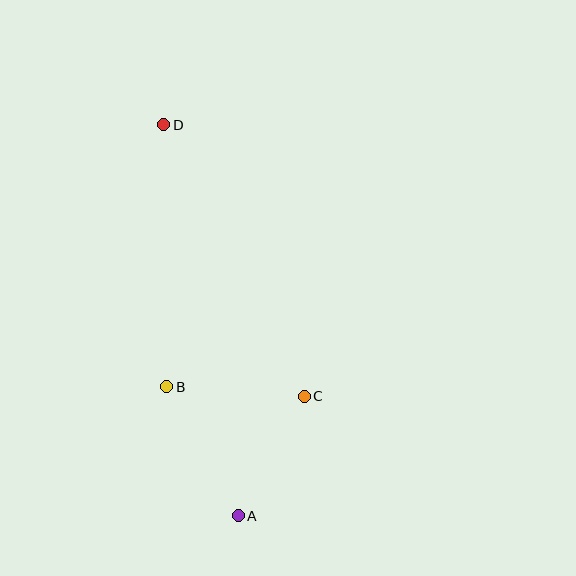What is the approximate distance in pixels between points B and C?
The distance between B and C is approximately 138 pixels.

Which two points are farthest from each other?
Points A and D are farthest from each other.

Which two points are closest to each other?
Points A and C are closest to each other.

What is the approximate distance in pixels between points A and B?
The distance between A and B is approximately 148 pixels.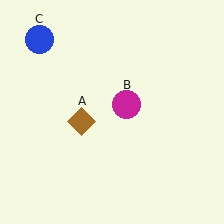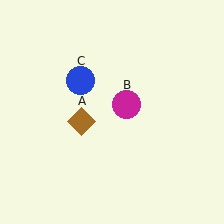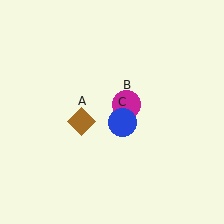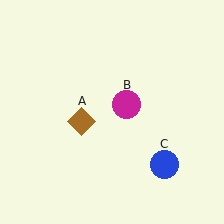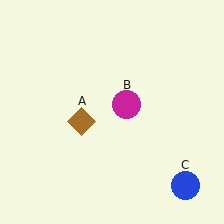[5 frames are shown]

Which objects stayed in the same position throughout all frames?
Brown diamond (object A) and magenta circle (object B) remained stationary.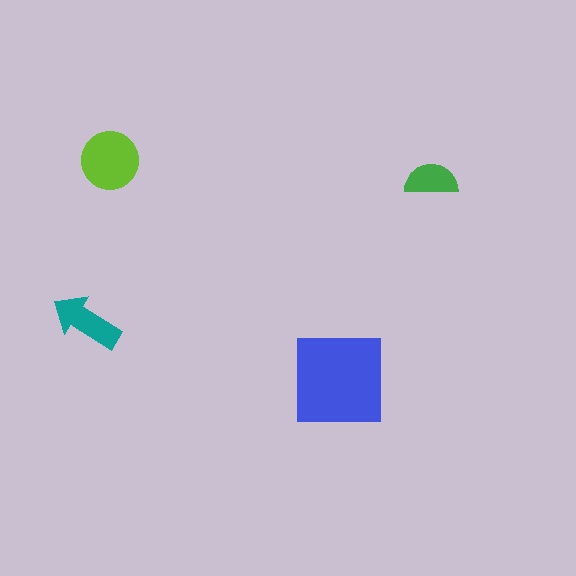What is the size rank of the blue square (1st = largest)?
1st.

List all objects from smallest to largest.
The green semicircle, the teal arrow, the lime circle, the blue square.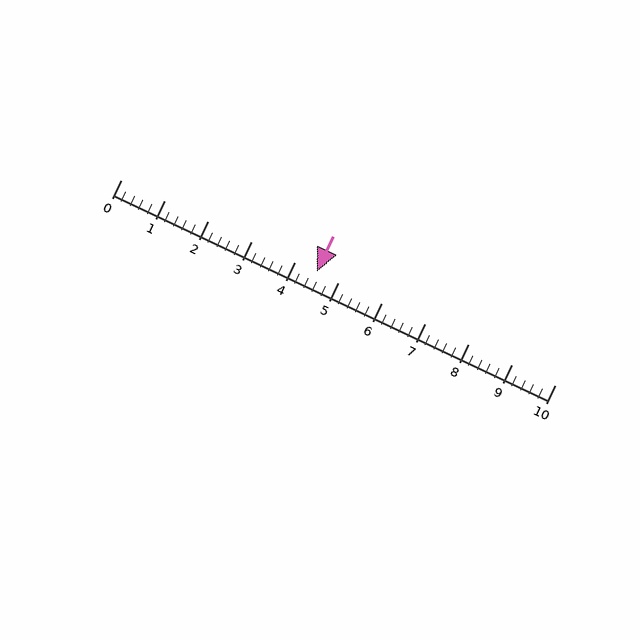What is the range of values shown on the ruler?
The ruler shows values from 0 to 10.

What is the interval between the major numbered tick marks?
The major tick marks are spaced 1 units apart.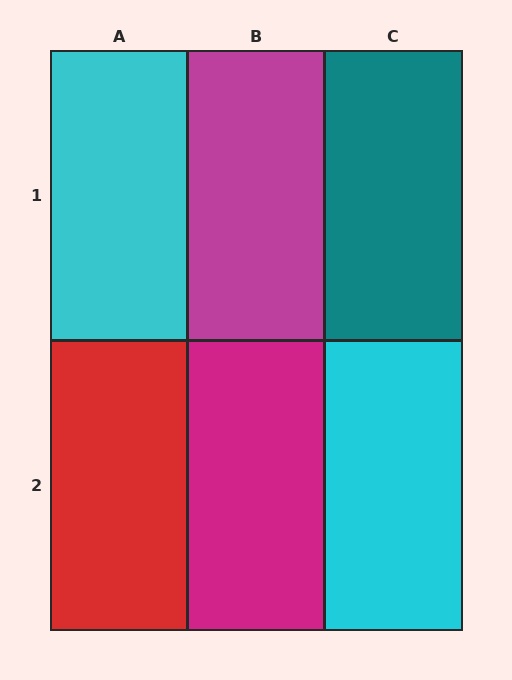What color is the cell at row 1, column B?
Magenta.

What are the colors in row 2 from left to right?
Red, magenta, cyan.